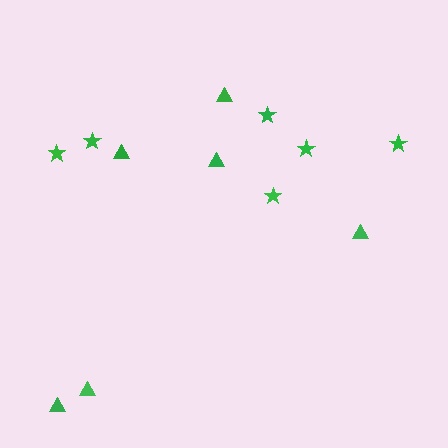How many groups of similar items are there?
There are 2 groups: one group of stars (6) and one group of triangles (6).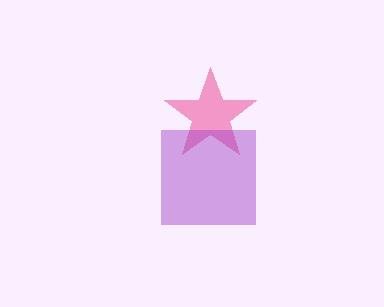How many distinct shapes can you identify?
There are 2 distinct shapes: a pink star, a purple square.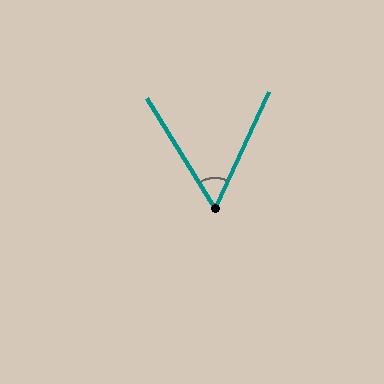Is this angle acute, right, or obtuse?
It is acute.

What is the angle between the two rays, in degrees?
Approximately 56 degrees.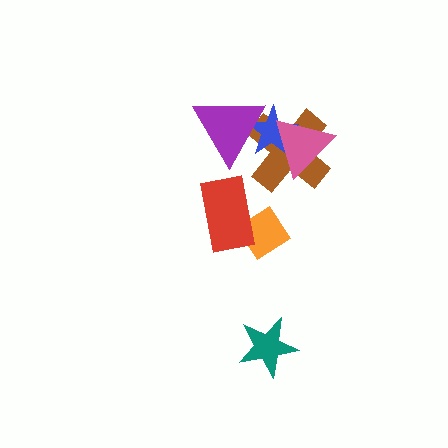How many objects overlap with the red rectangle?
1 object overlaps with the red rectangle.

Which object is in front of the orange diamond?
The red rectangle is in front of the orange diamond.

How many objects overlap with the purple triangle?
2 objects overlap with the purple triangle.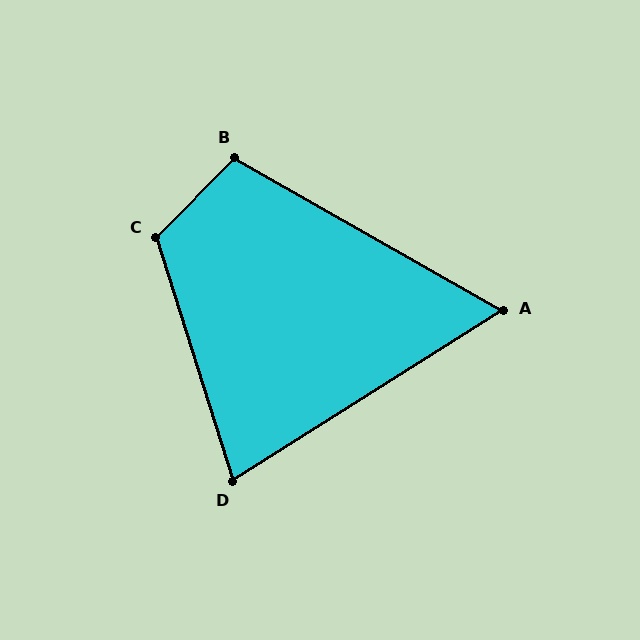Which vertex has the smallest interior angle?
A, at approximately 62 degrees.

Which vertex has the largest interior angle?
C, at approximately 118 degrees.